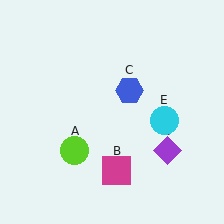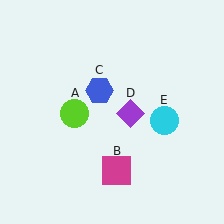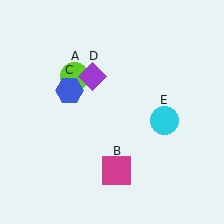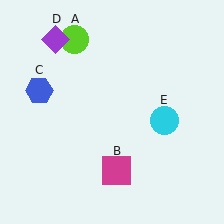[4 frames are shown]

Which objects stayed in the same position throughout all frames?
Magenta square (object B) and cyan circle (object E) remained stationary.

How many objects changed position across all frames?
3 objects changed position: lime circle (object A), blue hexagon (object C), purple diamond (object D).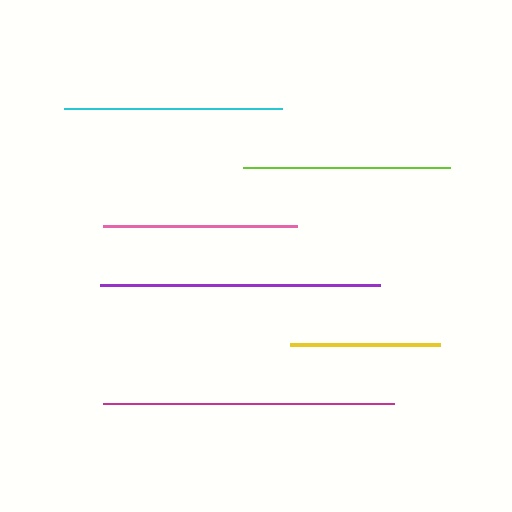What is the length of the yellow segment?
The yellow segment is approximately 151 pixels long.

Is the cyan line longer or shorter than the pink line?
The cyan line is longer than the pink line.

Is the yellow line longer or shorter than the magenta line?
The magenta line is longer than the yellow line.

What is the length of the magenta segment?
The magenta segment is approximately 290 pixels long.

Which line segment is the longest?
The magenta line is the longest at approximately 290 pixels.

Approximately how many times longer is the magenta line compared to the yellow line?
The magenta line is approximately 1.9 times the length of the yellow line.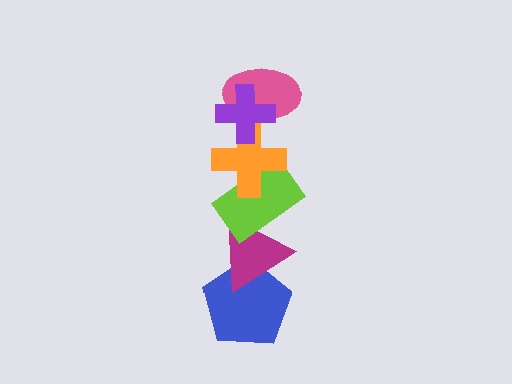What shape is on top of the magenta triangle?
The lime rectangle is on top of the magenta triangle.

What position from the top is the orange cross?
The orange cross is 3rd from the top.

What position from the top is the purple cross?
The purple cross is 1st from the top.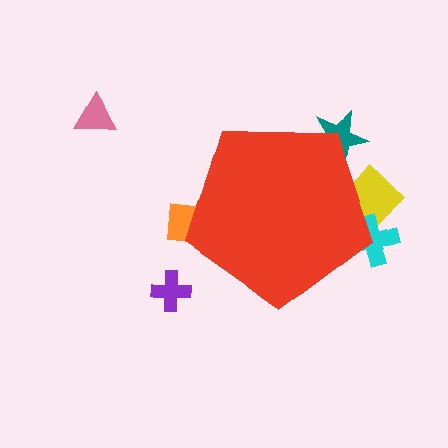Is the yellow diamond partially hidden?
Yes, the yellow diamond is partially hidden behind the red pentagon.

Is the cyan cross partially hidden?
Yes, the cyan cross is partially hidden behind the red pentagon.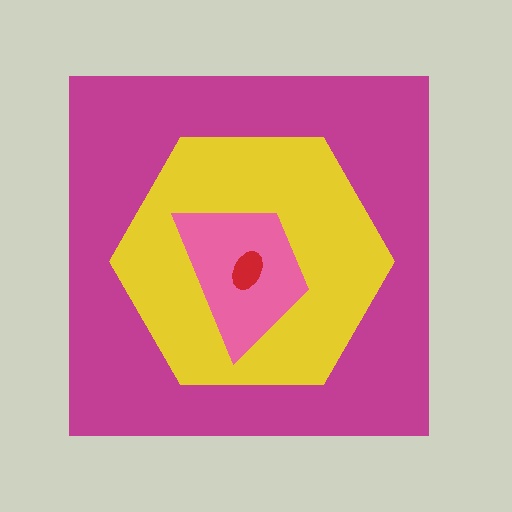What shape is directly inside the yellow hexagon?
The pink trapezoid.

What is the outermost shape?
The magenta square.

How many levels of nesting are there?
4.